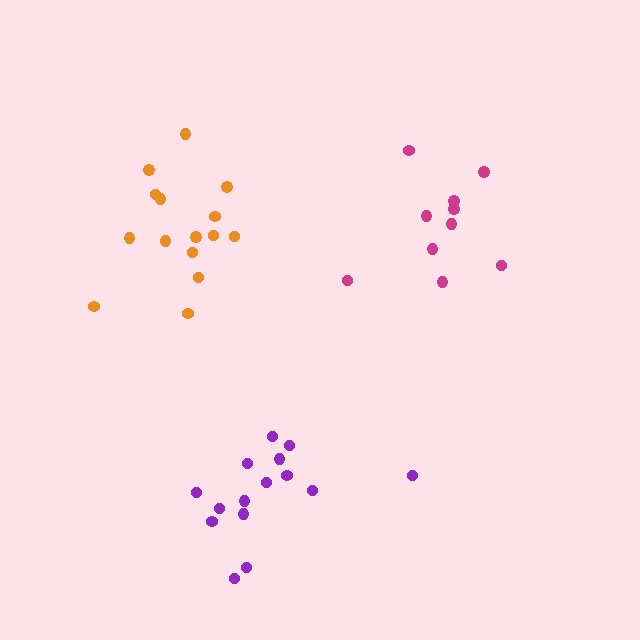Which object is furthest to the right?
The magenta cluster is rightmost.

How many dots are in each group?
Group 1: 10 dots, Group 2: 15 dots, Group 3: 15 dots (40 total).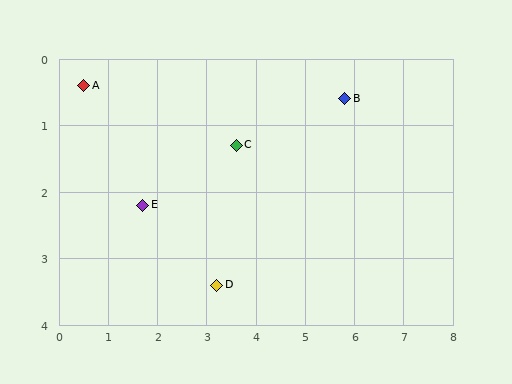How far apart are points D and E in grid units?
Points D and E are about 1.9 grid units apart.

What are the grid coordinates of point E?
Point E is at approximately (1.7, 2.2).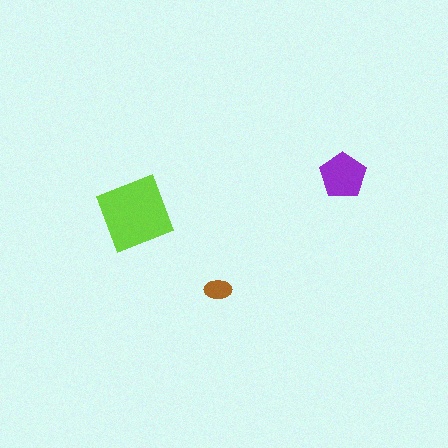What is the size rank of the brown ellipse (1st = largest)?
3rd.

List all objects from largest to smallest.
The lime square, the purple pentagon, the brown ellipse.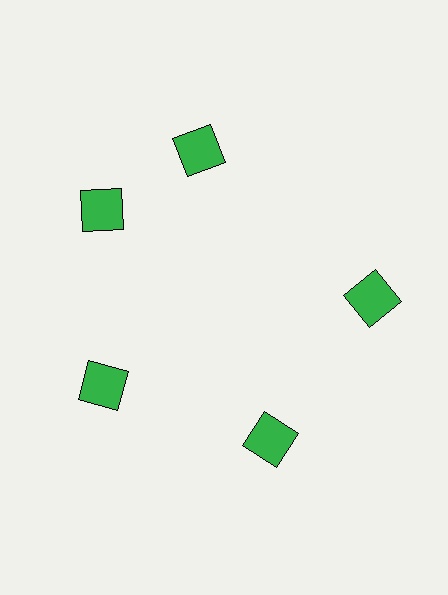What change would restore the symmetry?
The symmetry would be restored by rotating it back into even spacing with its neighbors so that all 5 squares sit at equal angles and equal distance from the center.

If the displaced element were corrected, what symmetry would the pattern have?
It would have 5-fold rotational symmetry — the pattern would map onto itself every 72 degrees.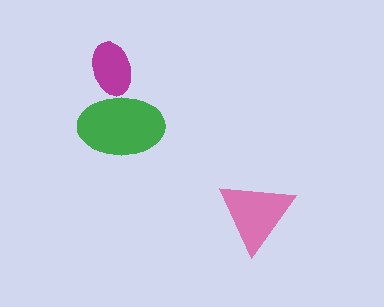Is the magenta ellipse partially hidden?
Yes, it is partially covered by another shape.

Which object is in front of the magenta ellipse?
The green ellipse is in front of the magenta ellipse.